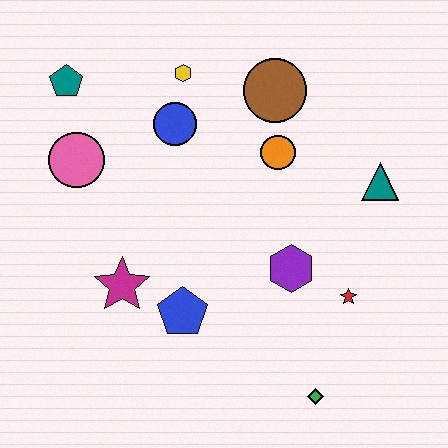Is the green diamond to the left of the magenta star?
No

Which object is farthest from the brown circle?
The green diamond is farthest from the brown circle.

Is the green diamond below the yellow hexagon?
Yes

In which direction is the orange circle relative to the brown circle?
The orange circle is below the brown circle.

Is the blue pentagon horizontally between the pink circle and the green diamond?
Yes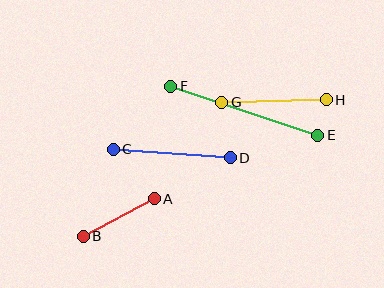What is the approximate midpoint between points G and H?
The midpoint is at approximately (274, 101) pixels.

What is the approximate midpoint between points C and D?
The midpoint is at approximately (172, 153) pixels.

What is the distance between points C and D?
The distance is approximately 117 pixels.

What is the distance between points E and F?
The distance is approximately 155 pixels.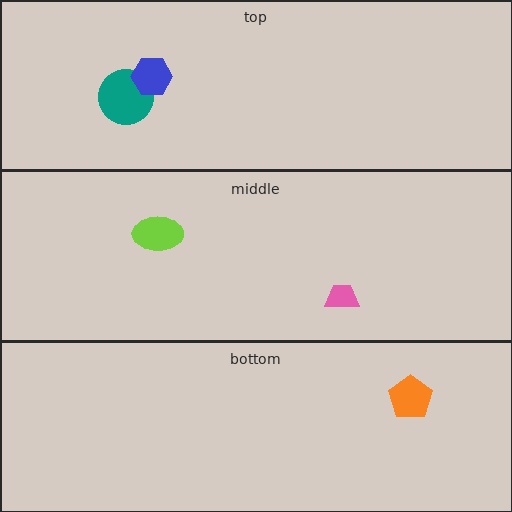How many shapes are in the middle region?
2.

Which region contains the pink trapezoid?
The middle region.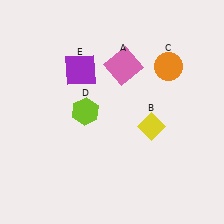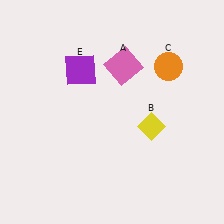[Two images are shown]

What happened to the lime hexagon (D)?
The lime hexagon (D) was removed in Image 2. It was in the top-left area of Image 1.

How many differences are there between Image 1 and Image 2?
There is 1 difference between the two images.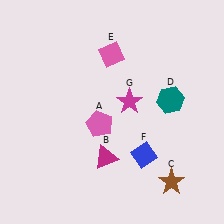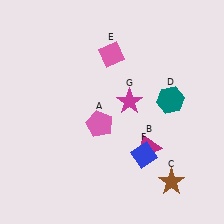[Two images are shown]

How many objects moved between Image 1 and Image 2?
1 object moved between the two images.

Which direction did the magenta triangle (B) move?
The magenta triangle (B) moved right.